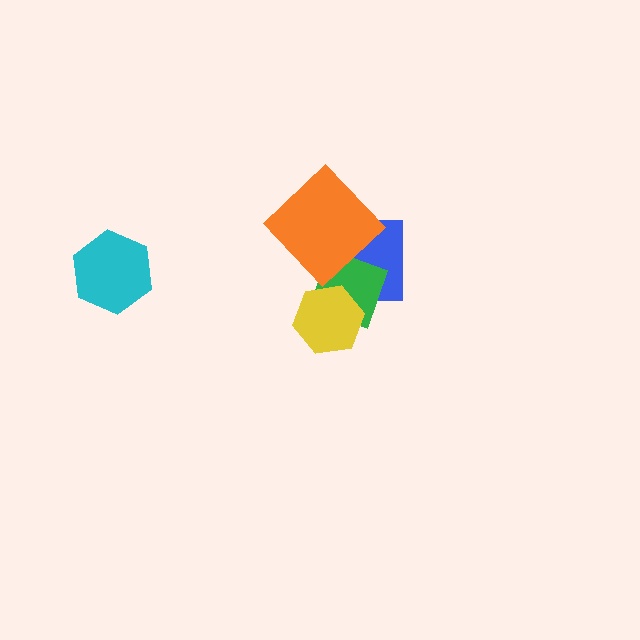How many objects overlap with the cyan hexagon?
0 objects overlap with the cyan hexagon.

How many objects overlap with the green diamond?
3 objects overlap with the green diamond.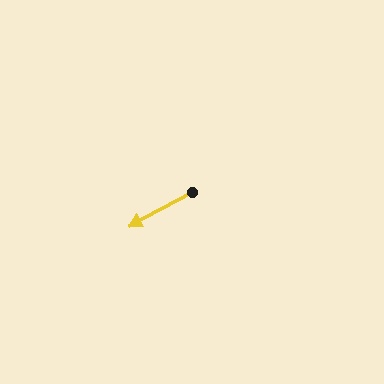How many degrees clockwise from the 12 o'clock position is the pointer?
Approximately 242 degrees.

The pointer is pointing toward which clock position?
Roughly 8 o'clock.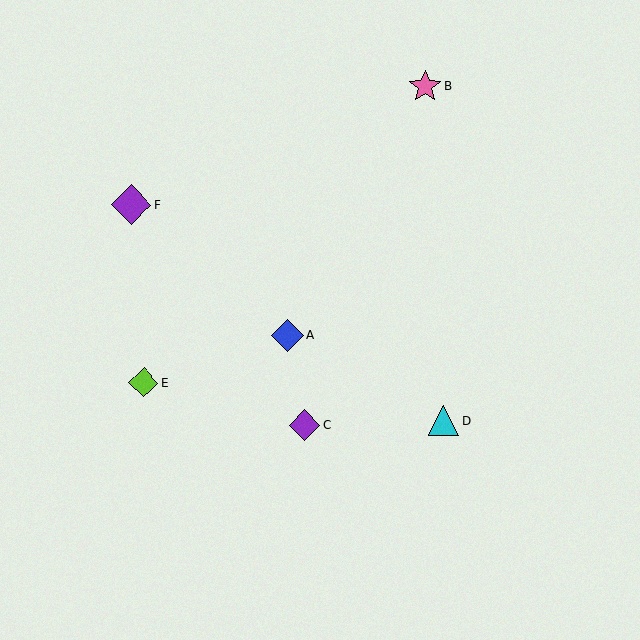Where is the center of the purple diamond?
The center of the purple diamond is at (305, 425).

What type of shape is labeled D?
Shape D is a cyan triangle.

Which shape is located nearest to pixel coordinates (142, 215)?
The purple diamond (labeled F) at (131, 205) is nearest to that location.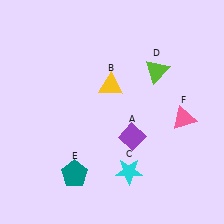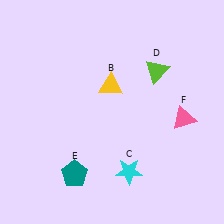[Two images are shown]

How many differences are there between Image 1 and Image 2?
There is 1 difference between the two images.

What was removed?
The purple diamond (A) was removed in Image 2.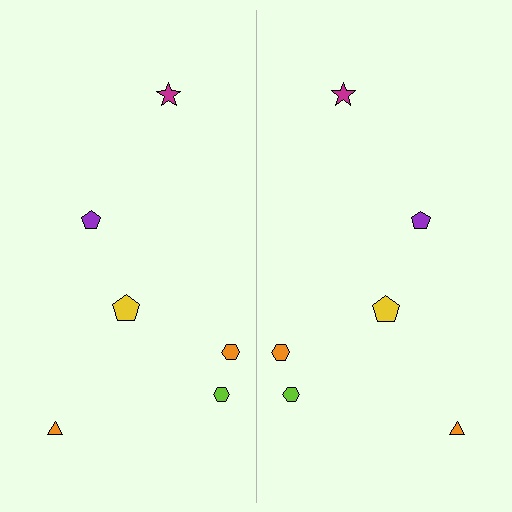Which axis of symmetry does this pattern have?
The pattern has a vertical axis of symmetry running through the center of the image.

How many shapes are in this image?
There are 12 shapes in this image.